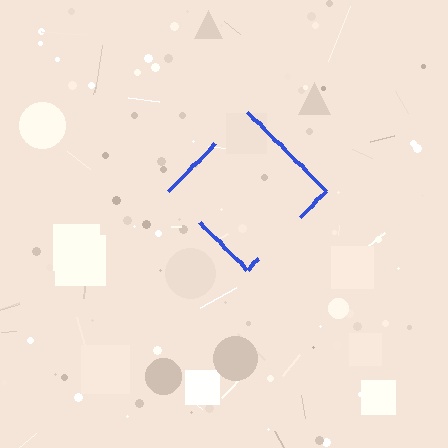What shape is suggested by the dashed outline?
The dashed outline suggests a diamond.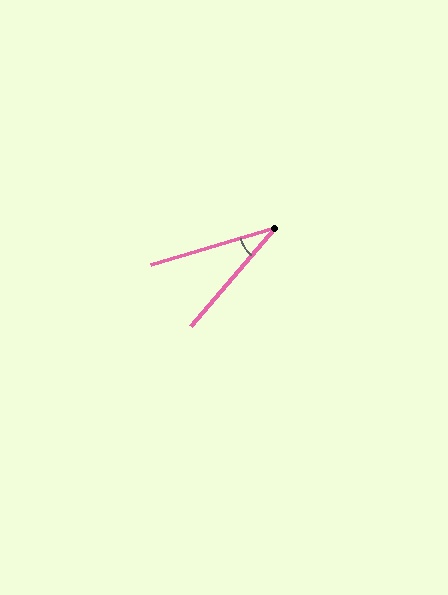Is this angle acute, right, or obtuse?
It is acute.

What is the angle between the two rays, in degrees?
Approximately 33 degrees.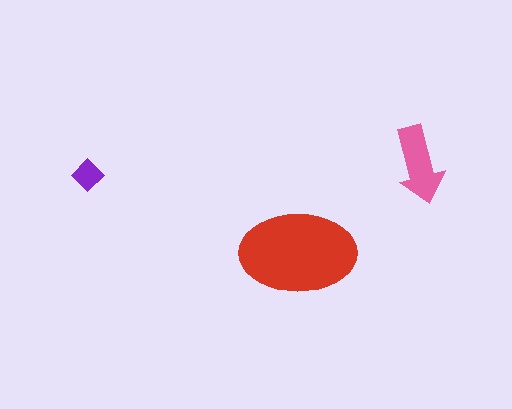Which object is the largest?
The red ellipse.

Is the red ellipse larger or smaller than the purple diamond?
Larger.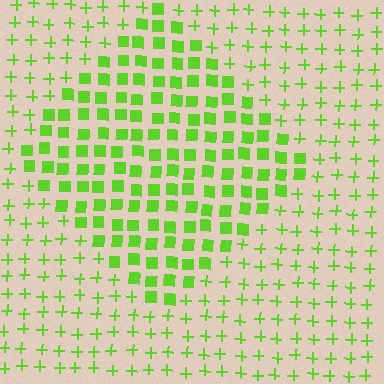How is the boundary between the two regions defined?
The boundary is defined by a change in element shape: squares inside vs. plus signs outside. All elements share the same color and spacing.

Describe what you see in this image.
The image is filled with small lime elements arranged in a uniform grid. A diamond-shaped region contains squares, while the surrounding area contains plus signs. The boundary is defined purely by the change in element shape.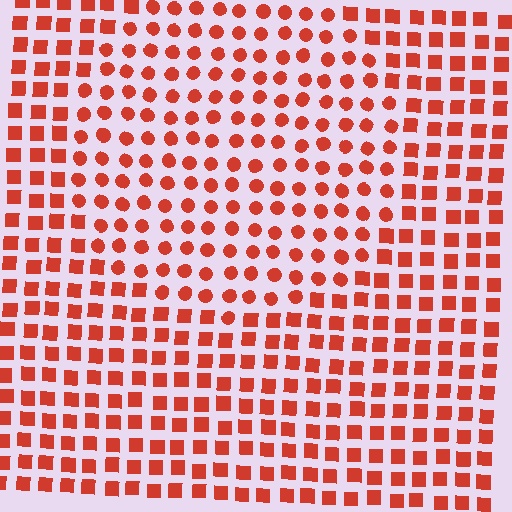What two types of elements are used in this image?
The image uses circles inside the circle region and squares outside it.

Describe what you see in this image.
The image is filled with small red elements arranged in a uniform grid. A circle-shaped region contains circles, while the surrounding area contains squares. The boundary is defined purely by the change in element shape.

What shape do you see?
I see a circle.